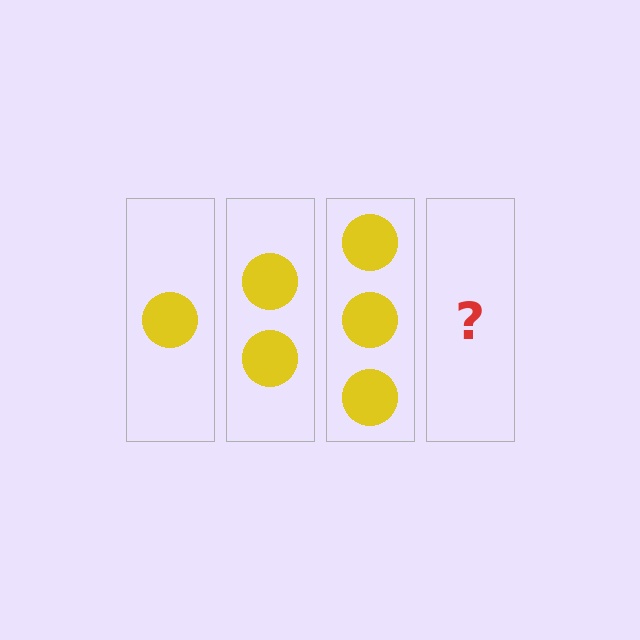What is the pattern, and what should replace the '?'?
The pattern is that each step adds one more circle. The '?' should be 4 circles.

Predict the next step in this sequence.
The next step is 4 circles.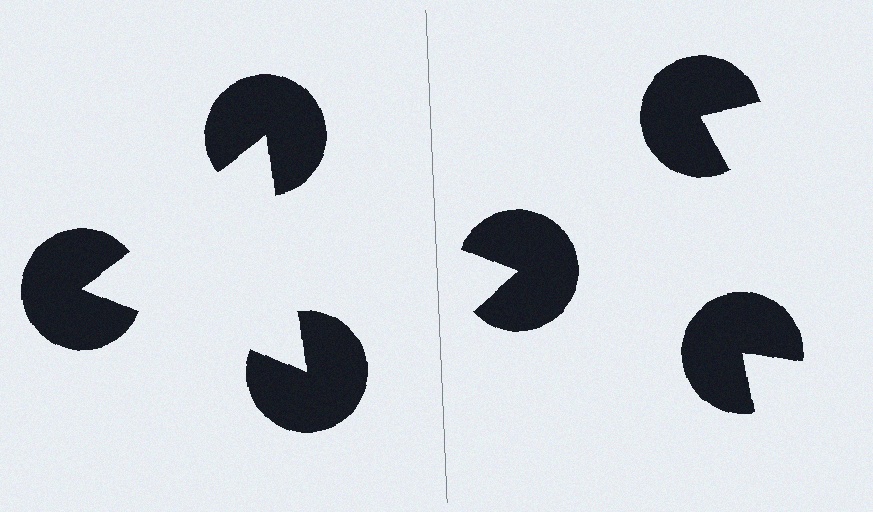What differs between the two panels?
The pac-man discs are positioned identically on both sides; only the wedge orientations differ. On the left they align to a triangle; on the right they are misaligned.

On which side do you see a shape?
An illusory triangle appears on the left side. On the right side the wedge cuts are rotated, so no coherent shape forms.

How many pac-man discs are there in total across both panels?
6 — 3 on each side.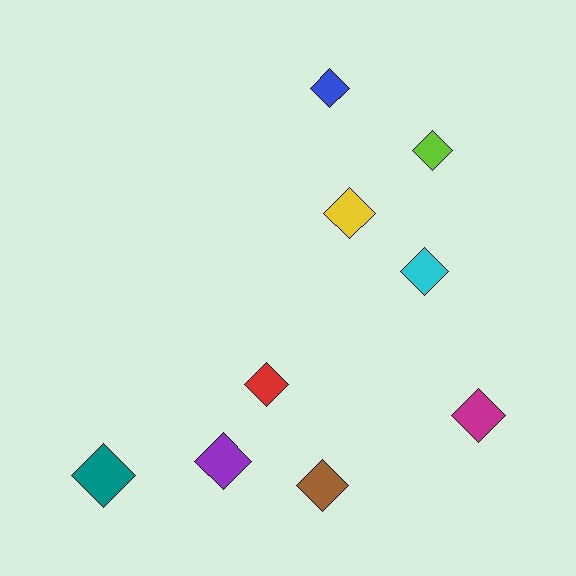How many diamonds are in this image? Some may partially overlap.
There are 9 diamonds.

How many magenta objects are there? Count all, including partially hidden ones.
There is 1 magenta object.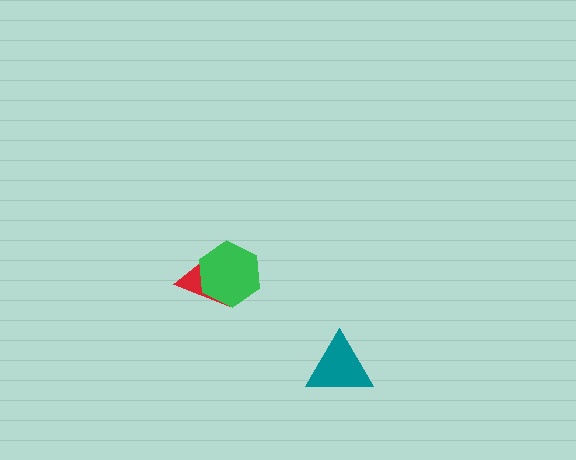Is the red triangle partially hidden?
Yes, it is partially covered by another shape.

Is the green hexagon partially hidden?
No, no other shape covers it.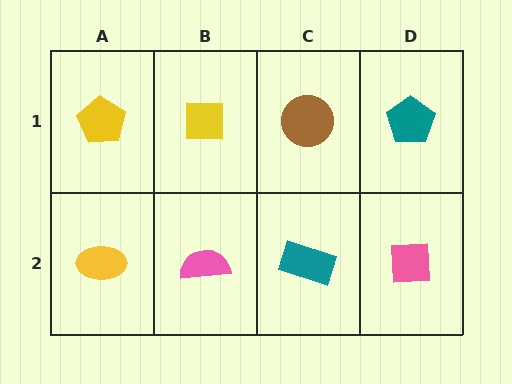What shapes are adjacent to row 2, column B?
A yellow square (row 1, column B), a yellow ellipse (row 2, column A), a teal rectangle (row 2, column C).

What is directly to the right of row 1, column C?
A teal pentagon.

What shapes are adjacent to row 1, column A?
A yellow ellipse (row 2, column A), a yellow square (row 1, column B).